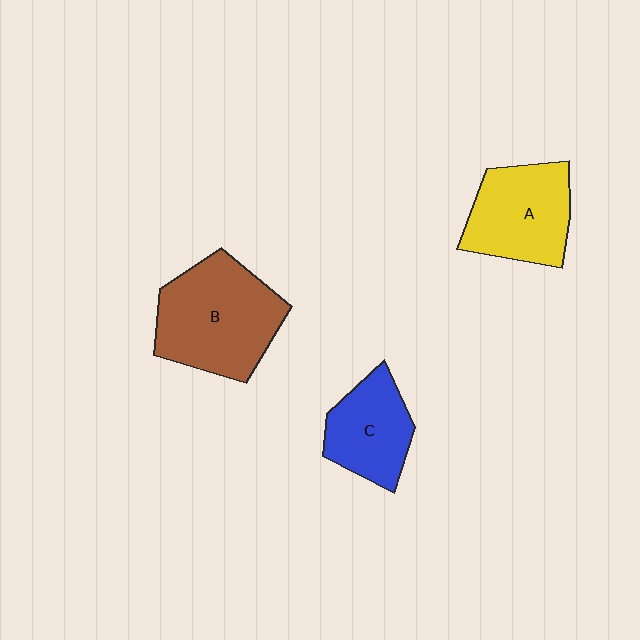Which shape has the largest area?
Shape B (brown).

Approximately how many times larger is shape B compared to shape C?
Approximately 1.6 times.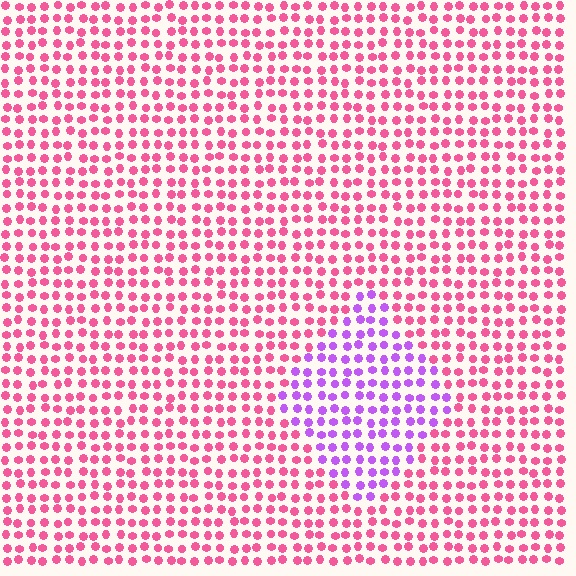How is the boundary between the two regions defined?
The boundary is defined purely by a slight shift in hue (about 54 degrees). Spacing, size, and orientation are identical on both sides.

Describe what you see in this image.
The image is filled with small pink elements in a uniform arrangement. A diamond-shaped region is visible where the elements are tinted to a slightly different hue, forming a subtle color boundary.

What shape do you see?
I see a diamond.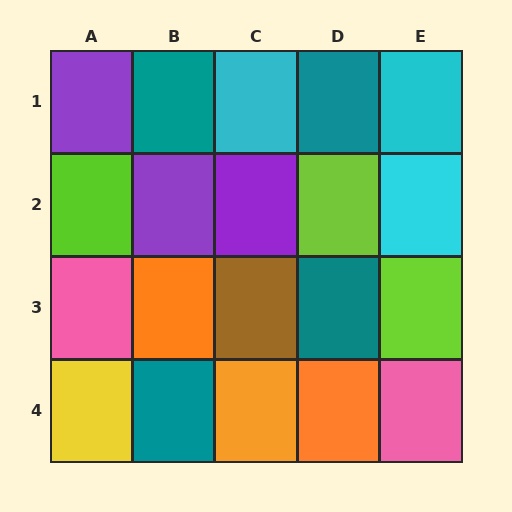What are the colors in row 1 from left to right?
Purple, teal, cyan, teal, cyan.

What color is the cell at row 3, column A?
Pink.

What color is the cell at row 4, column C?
Orange.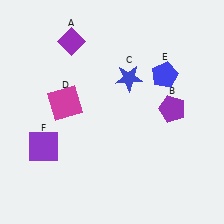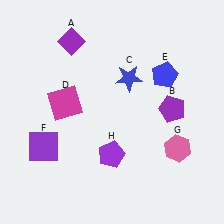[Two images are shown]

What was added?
A pink hexagon (G), a purple pentagon (H) were added in Image 2.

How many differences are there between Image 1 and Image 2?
There are 2 differences between the two images.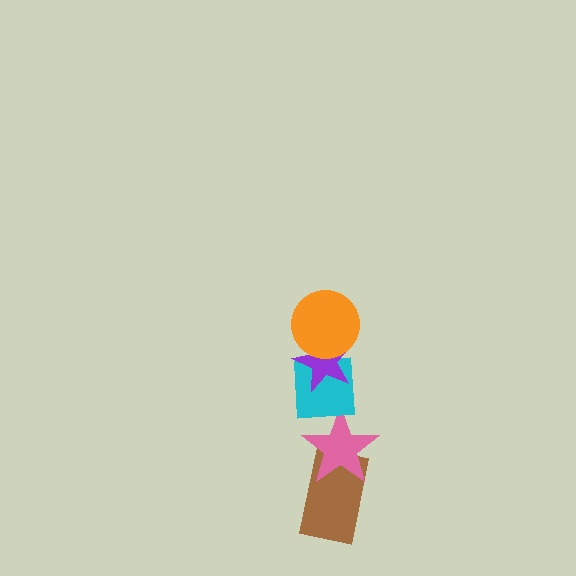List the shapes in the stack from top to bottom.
From top to bottom: the orange circle, the purple star, the cyan square, the pink star, the brown rectangle.